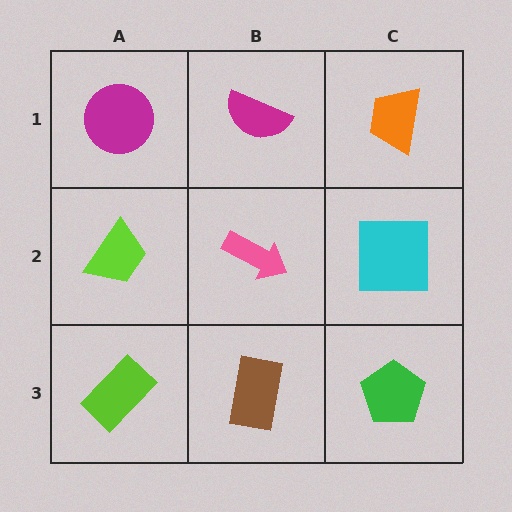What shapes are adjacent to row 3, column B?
A pink arrow (row 2, column B), a lime rectangle (row 3, column A), a green pentagon (row 3, column C).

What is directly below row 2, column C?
A green pentagon.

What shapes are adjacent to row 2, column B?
A magenta semicircle (row 1, column B), a brown rectangle (row 3, column B), a lime trapezoid (row 2, column A), a cyan square (row 2, column C).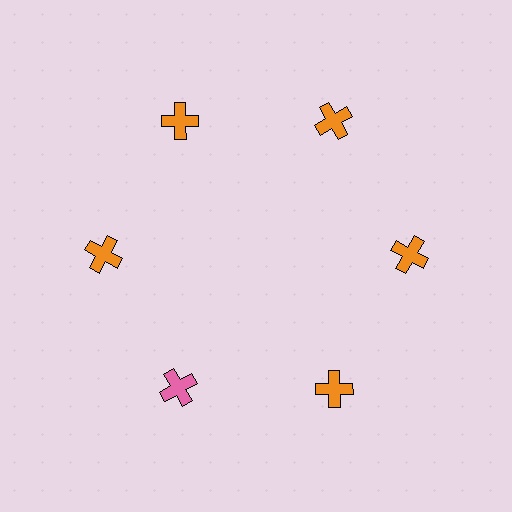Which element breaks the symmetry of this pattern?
The pink cross at roughly the 7 o'clock position breaks the symmetry. All other shapes are orange crosses.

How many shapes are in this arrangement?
There are 6 shapes arranged in a ring pattern.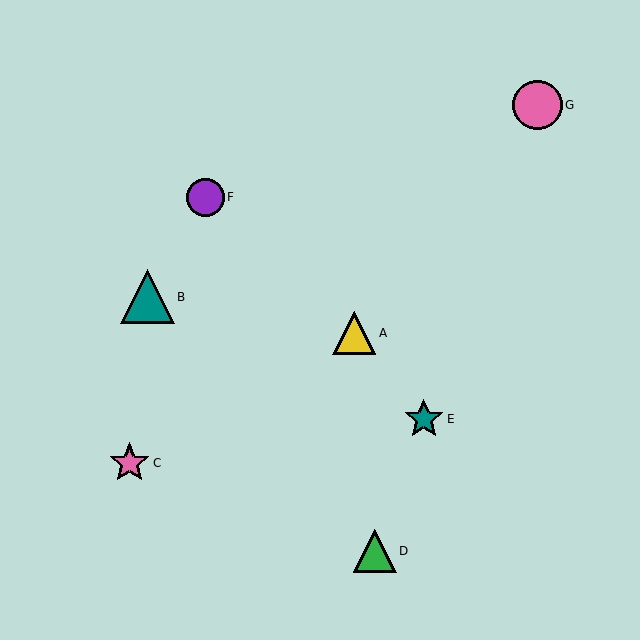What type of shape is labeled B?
Shape B is a teal triangle.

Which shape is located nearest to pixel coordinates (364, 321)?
The yellow triangle (labeled A) at (354, 333) is nearest to that location.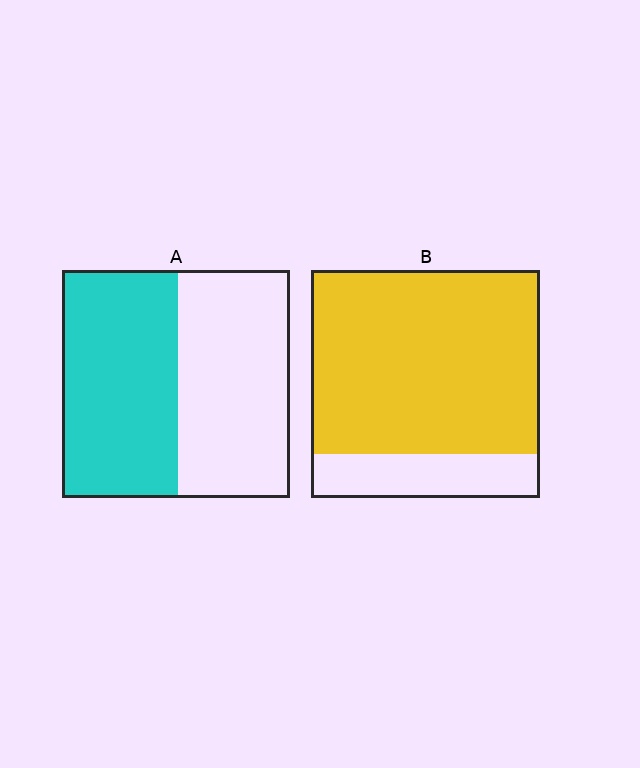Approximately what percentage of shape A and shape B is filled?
A is approximately 50% and B is approximately 80%.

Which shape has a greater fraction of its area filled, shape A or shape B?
Shape B.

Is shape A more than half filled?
Roughly half.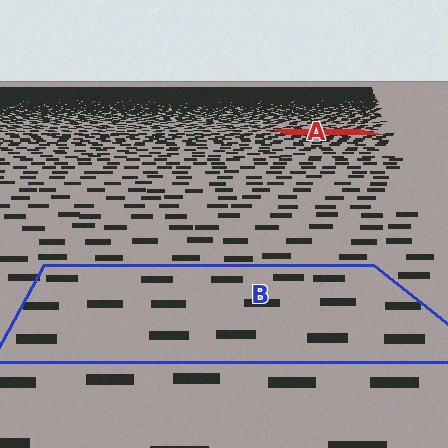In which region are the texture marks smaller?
The texture marks are smaller in region A, because it is farther away.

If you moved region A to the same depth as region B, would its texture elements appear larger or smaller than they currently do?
They would appear larger. At a closer depth, the same texture elements are projected at a bigger on-screen size.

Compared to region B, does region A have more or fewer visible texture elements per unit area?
Region A has more texture elements per unit area — they are packed more densely because it is farther away.